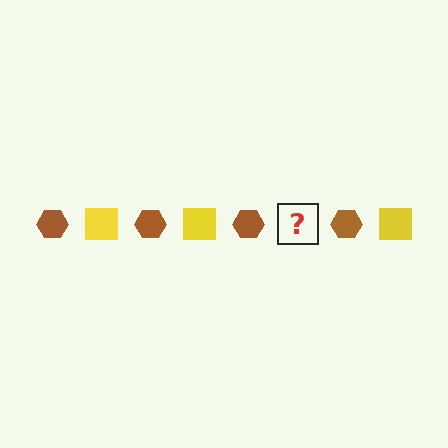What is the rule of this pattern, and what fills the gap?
The rule is that the pattern alternates between brown hexagon and yellow square. The gap should be filled with a yellow square.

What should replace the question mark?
The question mark should be replaced with a yellow square.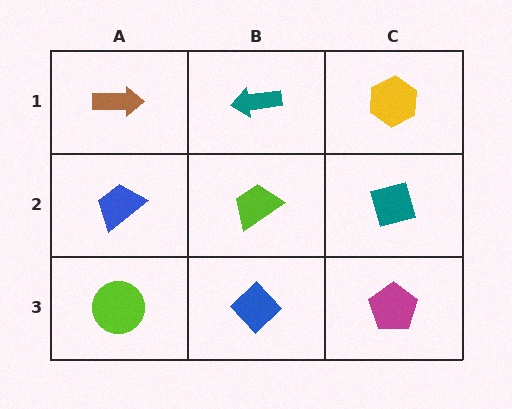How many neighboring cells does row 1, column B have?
3.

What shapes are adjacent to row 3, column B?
A lime trapezoid (row 2, column B), a lime circle (row 3, column A), a magenta pentagon (row 3, column C).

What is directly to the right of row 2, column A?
A lime trapezoid.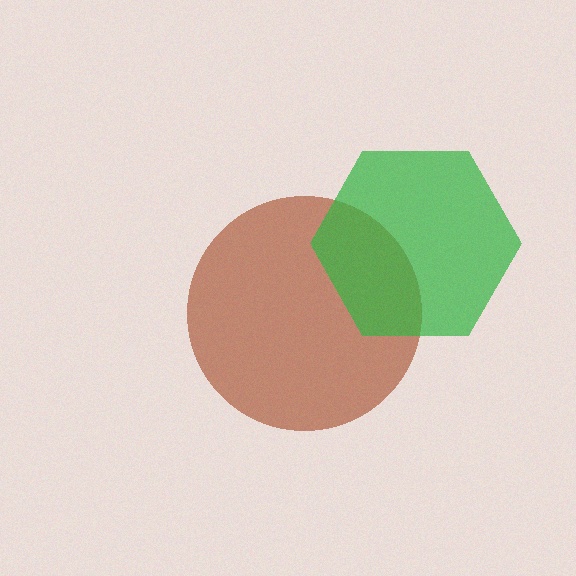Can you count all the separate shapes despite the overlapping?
Yes, there are 2 separate shapes.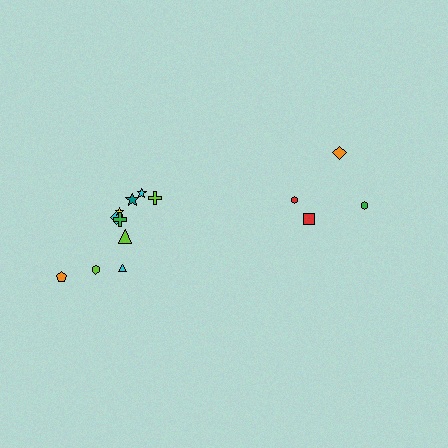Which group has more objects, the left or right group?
The left group.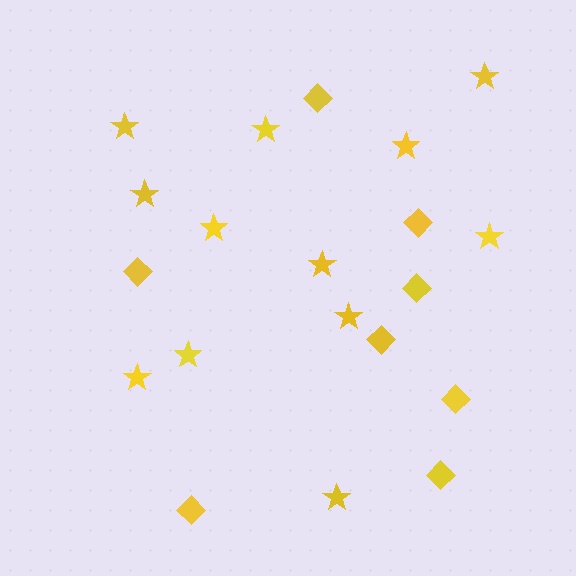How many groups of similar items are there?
There are 2 groups: one group of diamonds (8) and one group of stars (12).